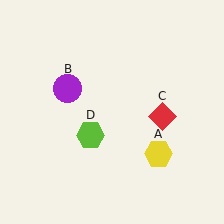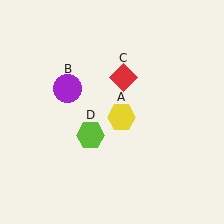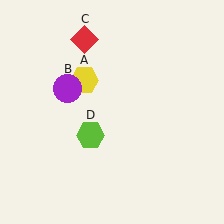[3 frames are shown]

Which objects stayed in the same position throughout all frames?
Purple circle (object B) and lime hexagon (object D) remained stationary.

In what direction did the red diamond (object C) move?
The red diamond (object C) moved up and to the left.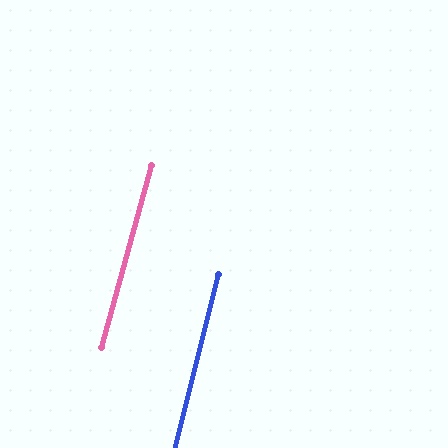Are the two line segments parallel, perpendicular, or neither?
Parallel — their directions differ by only 1.4°.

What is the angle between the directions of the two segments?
Approximately 1 degree.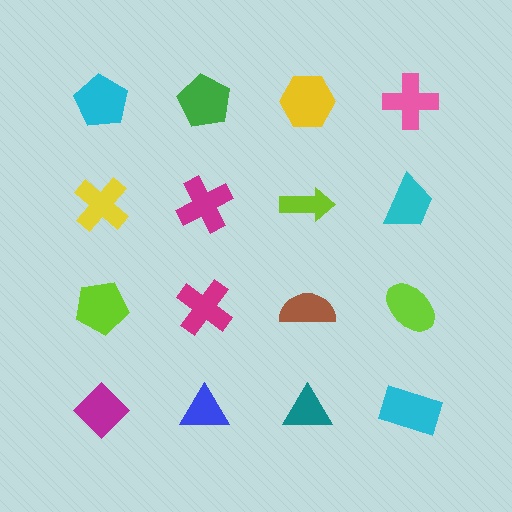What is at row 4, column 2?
A blue triangle.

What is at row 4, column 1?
A magenta diamond.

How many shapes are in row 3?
4 shapes.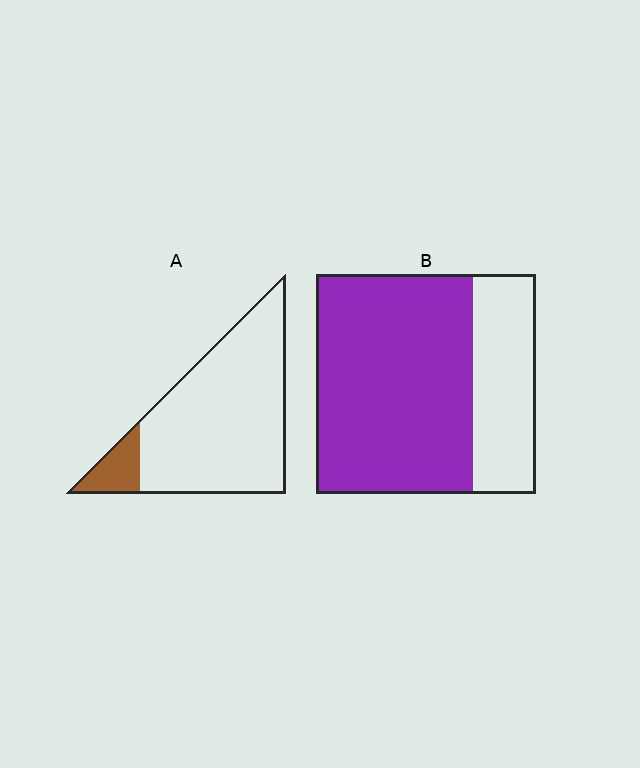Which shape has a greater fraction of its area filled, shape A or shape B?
Shape B.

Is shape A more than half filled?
No.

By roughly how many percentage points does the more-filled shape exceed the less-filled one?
By roughly 60 percentage points (B over A).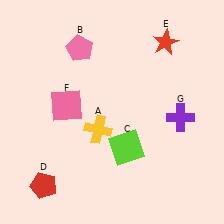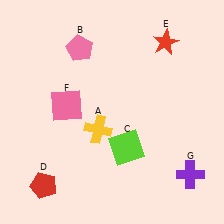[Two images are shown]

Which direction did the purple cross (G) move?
The purple cross (G) moved down.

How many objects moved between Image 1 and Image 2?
1 object moved between the two images.